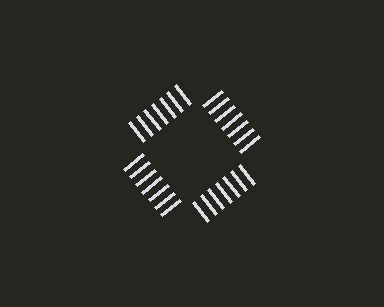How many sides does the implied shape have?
4 sides — the line-ends trace a square.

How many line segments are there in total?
28 — 7 along each of the 4 edges.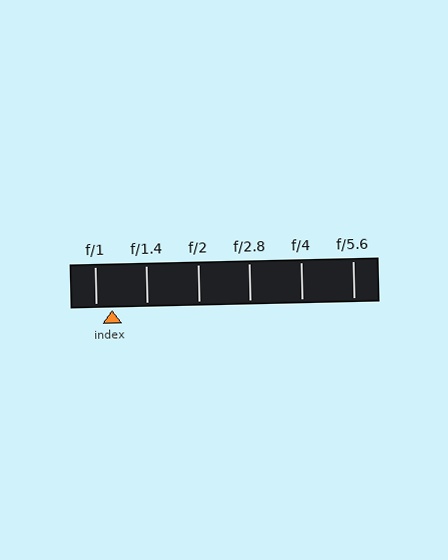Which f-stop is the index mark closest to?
The index mark is closest to f/1.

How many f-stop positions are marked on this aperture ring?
There are 6 f-stop positions marked.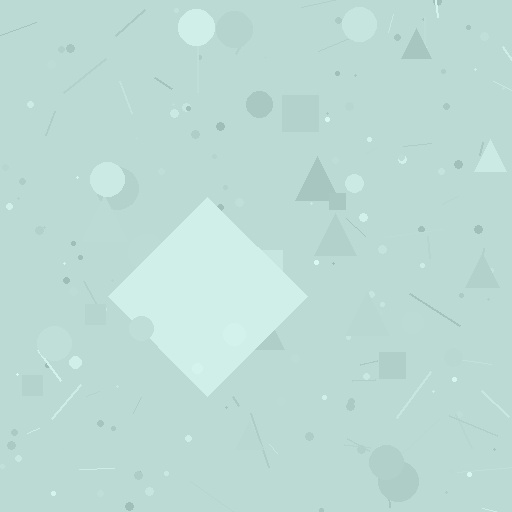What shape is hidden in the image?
A diamond is hidden in the image.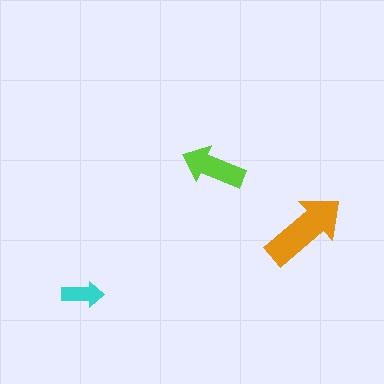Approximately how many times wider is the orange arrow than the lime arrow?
About 1.5 times wider.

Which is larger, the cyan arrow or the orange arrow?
The orange one.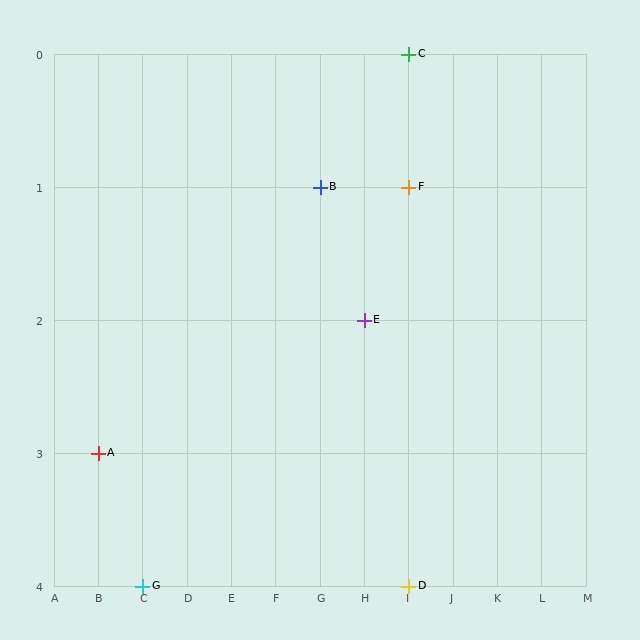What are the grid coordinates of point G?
Point G is at grid coordinates (C, 4).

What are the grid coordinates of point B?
Point B is at grid coordinates (G, 1).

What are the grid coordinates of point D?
Point D is at grid coordinates (I, 4).